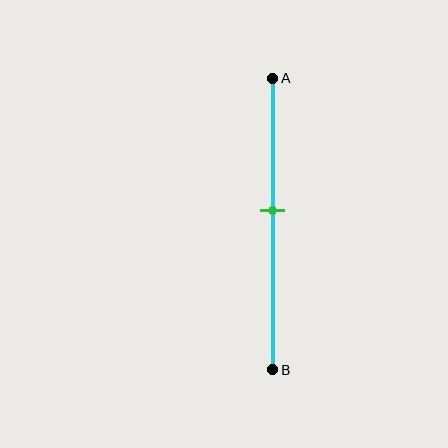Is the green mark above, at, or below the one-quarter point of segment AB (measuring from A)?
The green mark is below the one-quarter point of segment AB.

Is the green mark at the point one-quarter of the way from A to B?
No, the mark is at about 45% from A, not at the 25% one-quarter point.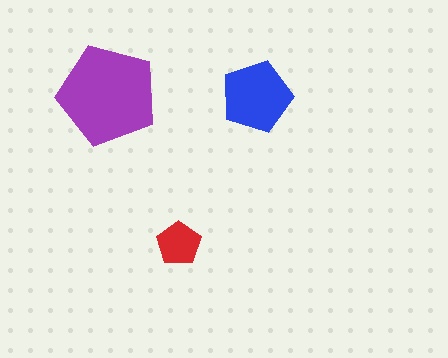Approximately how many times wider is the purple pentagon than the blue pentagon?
About 1.5 times wider.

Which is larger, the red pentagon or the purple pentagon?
The purple one.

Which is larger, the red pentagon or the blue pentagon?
The blue one.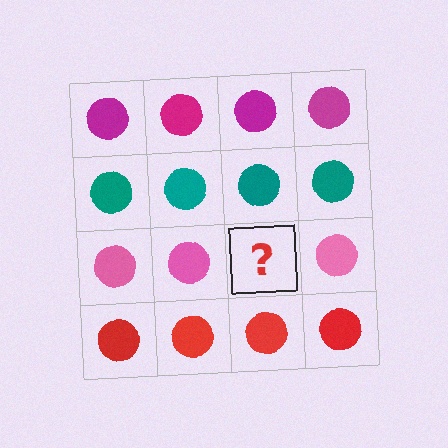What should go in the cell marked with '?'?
The missing cell should contain a pink circle.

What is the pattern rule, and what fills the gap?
The rule is that each row has a consistent color. The gap should be filled with a pink circle.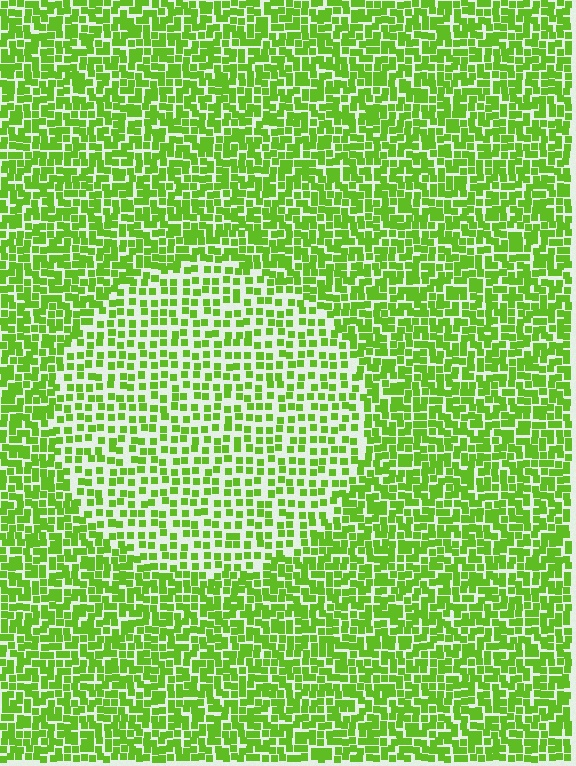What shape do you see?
I see a circle.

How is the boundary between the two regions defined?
The boundary is defined by a change in element density (approximately 1.8x ratio). All elements are the same color, size, and shape.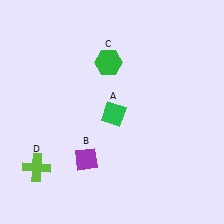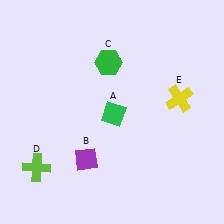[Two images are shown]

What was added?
A yellow cross (E) was added in Image 2.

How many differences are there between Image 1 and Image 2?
There is 1 difference between the two images.